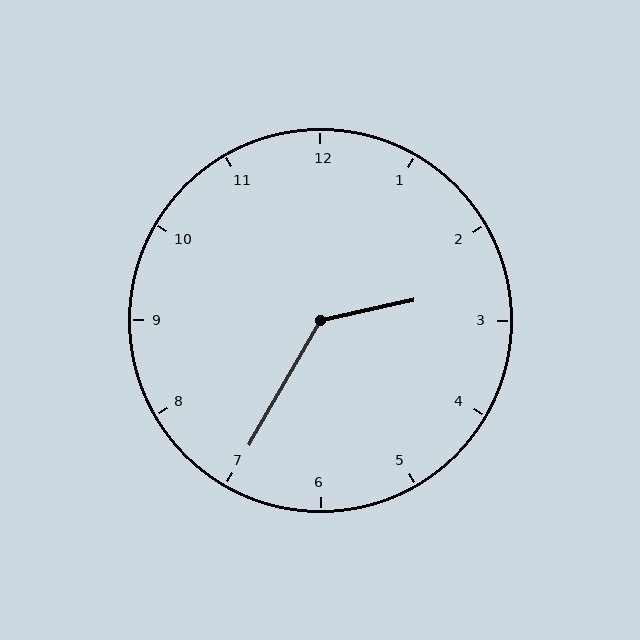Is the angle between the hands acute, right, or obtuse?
It is obtuse.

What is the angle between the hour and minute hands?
Approximately 132 degrees.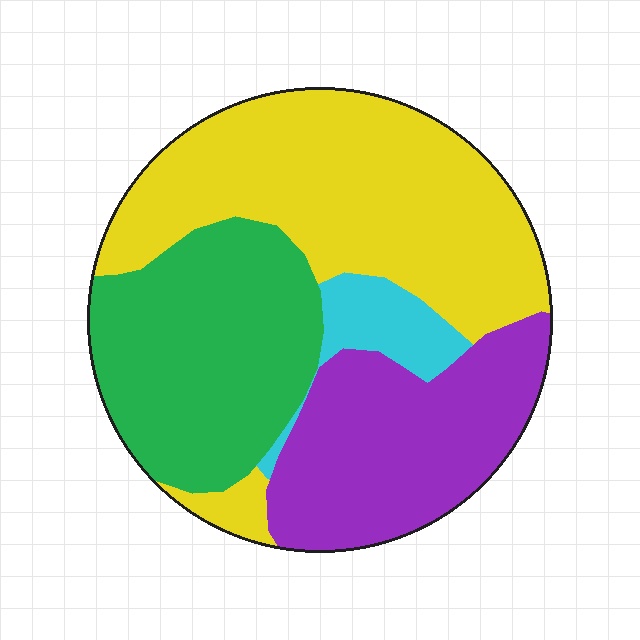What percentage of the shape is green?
Green covers 28% of the shape.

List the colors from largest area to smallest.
From largest to smallest: yellow, green, purple, cyan.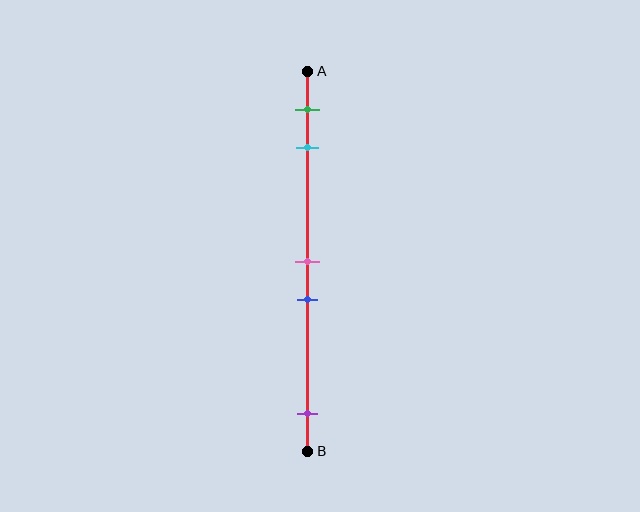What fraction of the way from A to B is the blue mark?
The blue mark is approximately 60% (0.6) of the way from A to B.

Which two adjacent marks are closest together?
The pink and blue marks are the closest adjacent pair.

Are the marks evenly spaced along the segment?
No, the marks are not evenly spaced.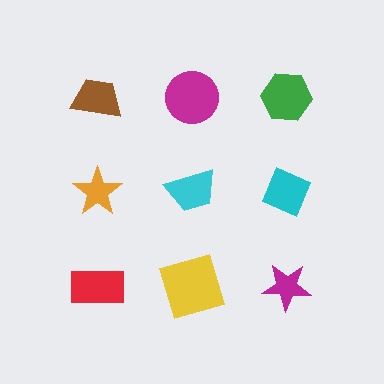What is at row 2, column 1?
An orange star.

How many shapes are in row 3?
3 shapes.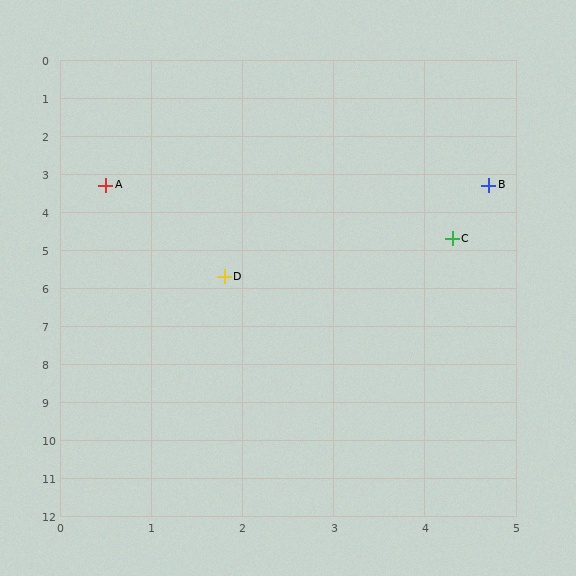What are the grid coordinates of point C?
Point C is at approximately (4.3, 4.7).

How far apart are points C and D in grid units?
Points C and D are about 2.7 grid units apart.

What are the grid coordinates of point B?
Point B is at approximately (4.7, 3.3).